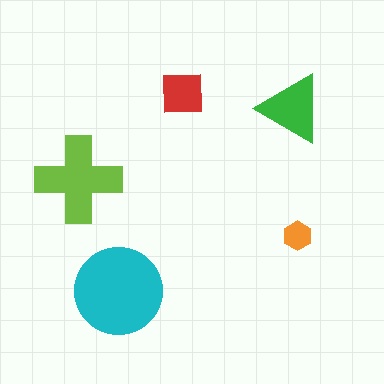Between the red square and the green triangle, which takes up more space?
The green triangle.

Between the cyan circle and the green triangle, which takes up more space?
The cyan circle.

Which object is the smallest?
The orange hexagon.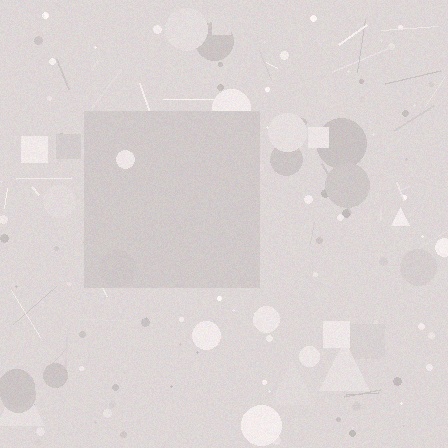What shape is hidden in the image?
A square is hidden in the image.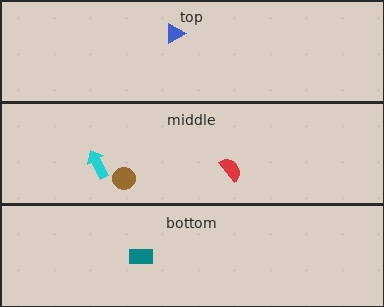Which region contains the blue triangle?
The top region.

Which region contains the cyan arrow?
The middle region.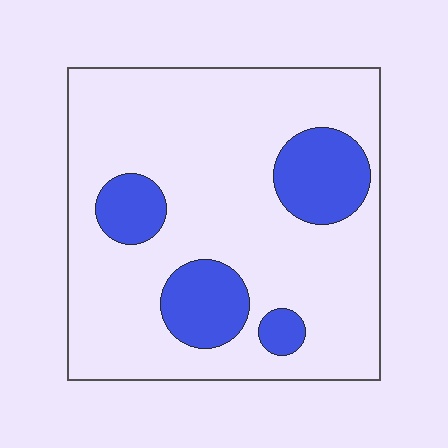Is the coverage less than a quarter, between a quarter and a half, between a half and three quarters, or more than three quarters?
Less than a quarter.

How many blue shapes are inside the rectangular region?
4.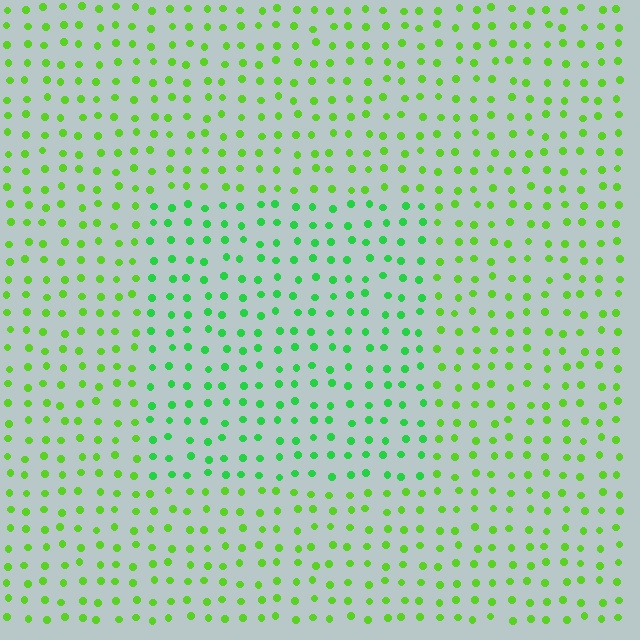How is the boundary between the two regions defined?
The boundary is defined purely by a slight shift in hue (about 29 degrees). Spacing, size, and orientation are identical on both sides.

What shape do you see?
I see a rectangle.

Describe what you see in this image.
The image is filled with small lime elements in a uniform arrangement. A rectangle-shaped region is visible where the elements are tinted to a slightly different hue, forming a subtle color boundary.